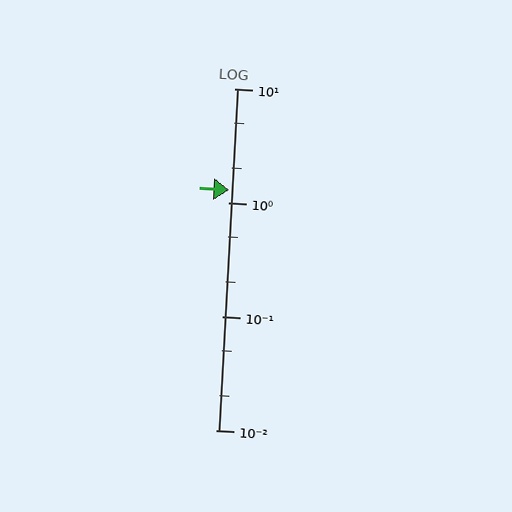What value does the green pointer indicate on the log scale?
The pointer indicates approximately 1.3.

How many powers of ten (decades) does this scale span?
The scale spans 3 decades, from 0.01 to 10.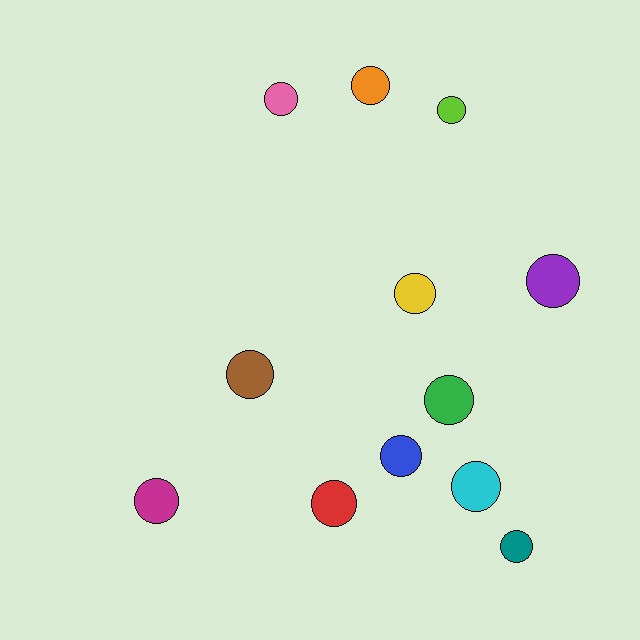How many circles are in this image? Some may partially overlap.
There are 12 circles.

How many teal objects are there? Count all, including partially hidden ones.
There is 1 teal object.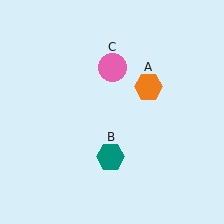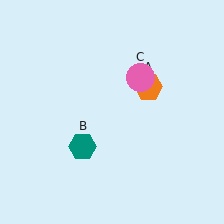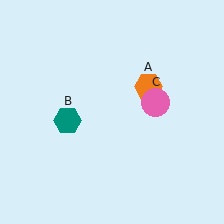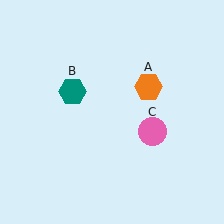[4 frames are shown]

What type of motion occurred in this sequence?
The teal hexagon (object B), pink circle (object C) rotated clockwise around the center of the scene.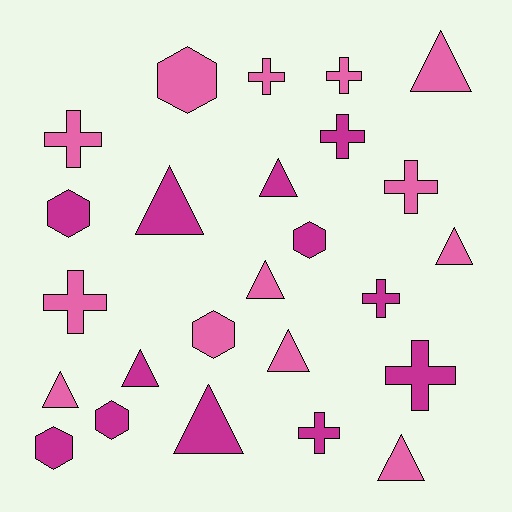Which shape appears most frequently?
Triangle, with 10 objects.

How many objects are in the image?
There are 25 objects.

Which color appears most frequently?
Pink, with 13 objects.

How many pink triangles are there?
There are 6 pink triangles.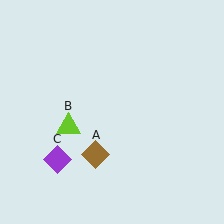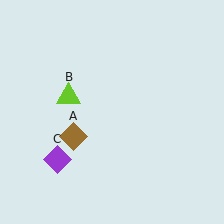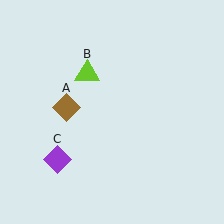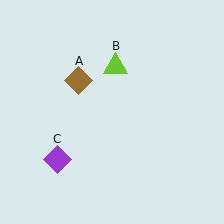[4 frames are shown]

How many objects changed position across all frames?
2 objects changed position: brown diamond (object A), lime triangle (object B).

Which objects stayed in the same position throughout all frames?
Purple diamond (object C) remained stationary.